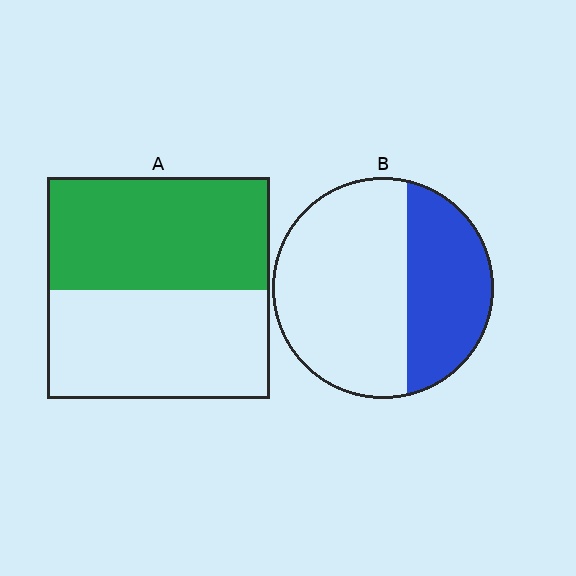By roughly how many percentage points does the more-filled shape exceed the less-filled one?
By roughly 15 percentage points (A over B).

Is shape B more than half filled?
No.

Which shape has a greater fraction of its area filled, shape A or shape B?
Shape A.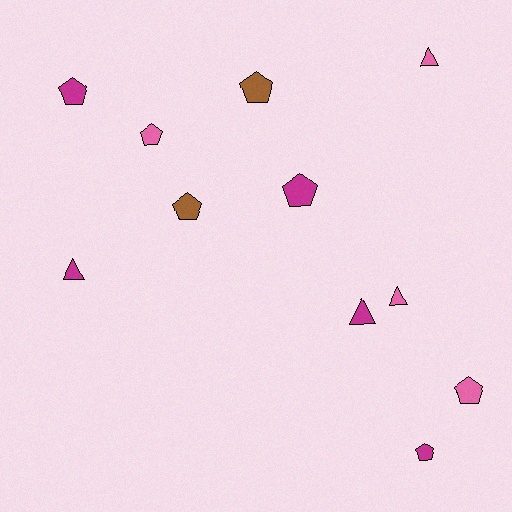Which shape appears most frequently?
Pentagon, with 7 objects.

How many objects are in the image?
There are 11 objects.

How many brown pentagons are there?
There are 2 brown pentagons.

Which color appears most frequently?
Magenta, with 5 objects.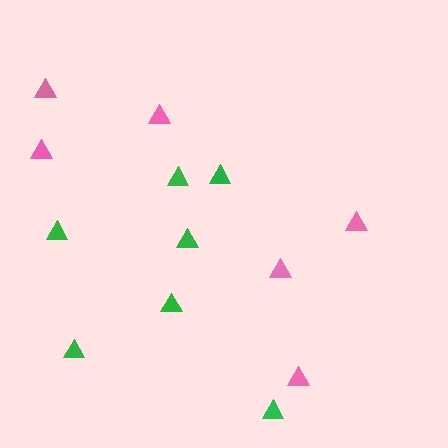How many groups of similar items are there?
There are 2 groups: one group of green triangles (7) and one group of pink triangles (6).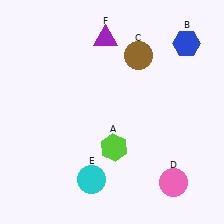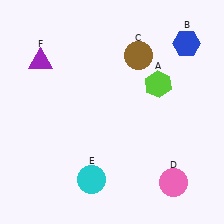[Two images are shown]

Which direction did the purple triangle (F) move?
The purple triangle (F) moved left.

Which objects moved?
The objects that moved are: the lime hexagon (A), the purple triangle (F).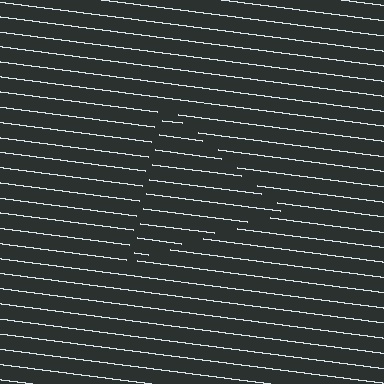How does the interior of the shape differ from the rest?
The interior of the shape contains the same grating, shifted by half a period — the contour is defined by the phase discontinuity where line-ends from the inner and outer gratings abut.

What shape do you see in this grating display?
An illusory triangle. The interior of the shape contains the same grating, shifted by half a period — the contour is defined by the phase discontinuity where line-ends from the inner and outer gratings abut.